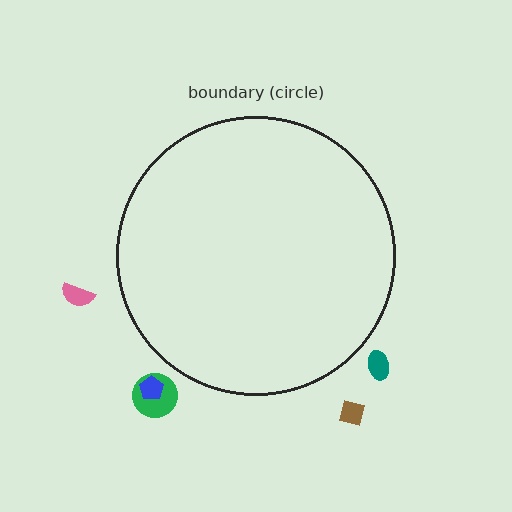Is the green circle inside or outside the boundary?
Outside.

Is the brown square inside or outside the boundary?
Outside.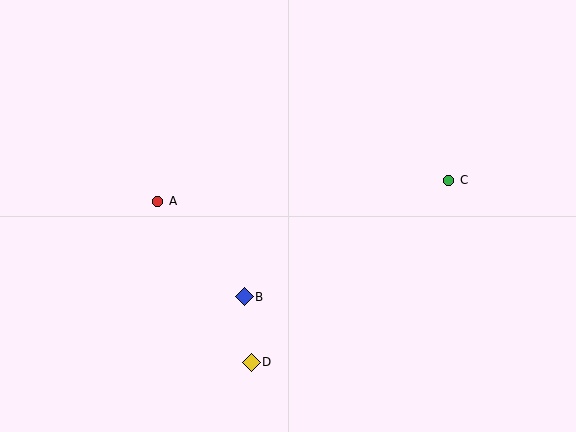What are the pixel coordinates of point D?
Point D is at (251, 362).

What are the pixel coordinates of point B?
Point B is at (244, 297).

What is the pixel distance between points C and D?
The distance between C and D is 269 pixels.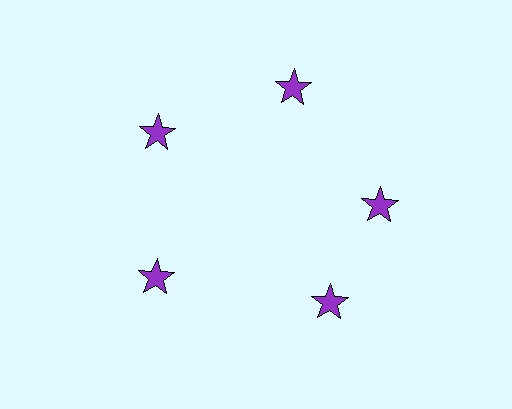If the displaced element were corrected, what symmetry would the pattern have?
It would have 5-fold rotational symmetry — the pattern would map onto itself every 72 degrees.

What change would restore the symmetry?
The symmetry would be restored by rotating it back into even spacing with its neighbors so that all 5 stars sit at equal angles and equal distance from the center.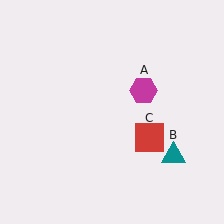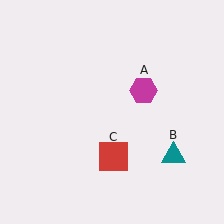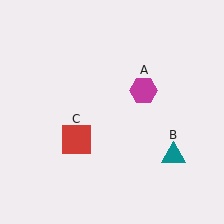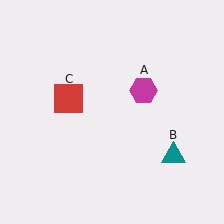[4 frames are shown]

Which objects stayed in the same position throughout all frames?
Magenta hexagon (object A) and teal triangle (object B) remained stationary.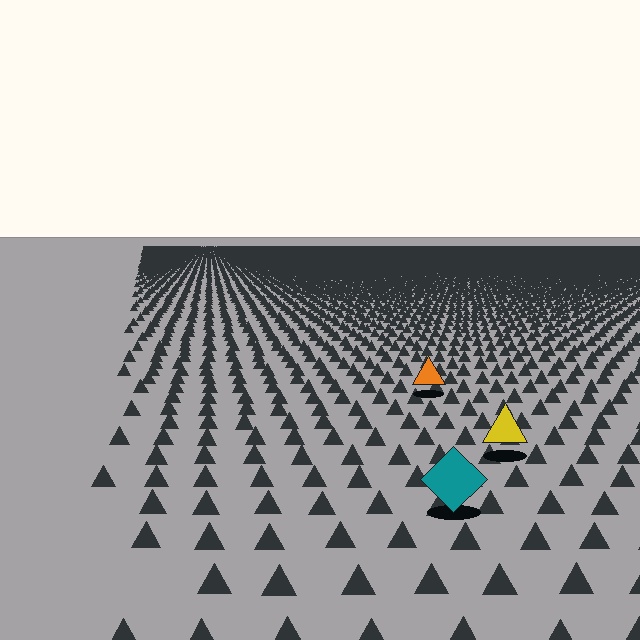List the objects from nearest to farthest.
From nearest to farthest: the teal diamond, the yellow triangle, the orange triangle.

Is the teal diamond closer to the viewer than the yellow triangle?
Yes. The teal diamond is closer — you can tell from the texture gradient: the ground texture is coarser near it.